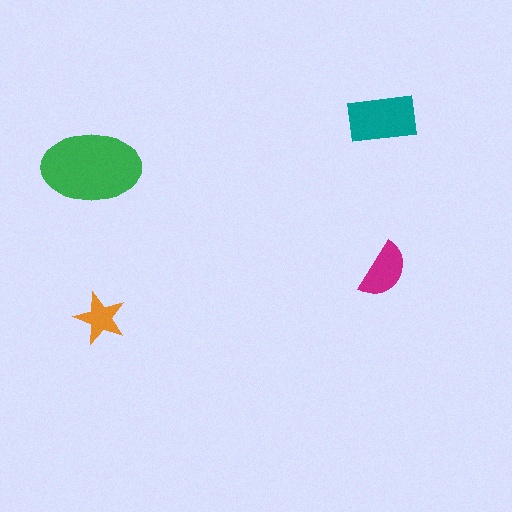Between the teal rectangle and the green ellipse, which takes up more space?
The green ellipse.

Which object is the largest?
The green ellipse.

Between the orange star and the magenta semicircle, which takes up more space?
The magenta semicircle.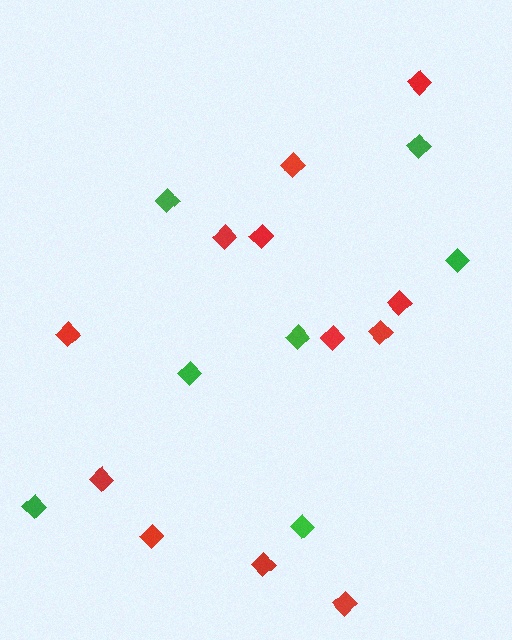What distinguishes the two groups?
There are 2 groups: one group of red diamonds (12) and one group of green diamonds (7).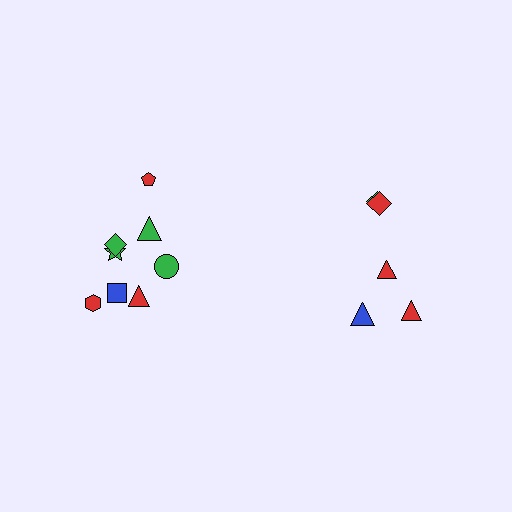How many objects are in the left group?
There are 8 objects.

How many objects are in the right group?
There are 5 objects.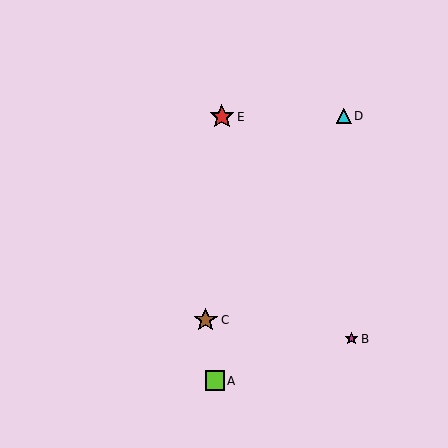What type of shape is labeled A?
Shape A is a lime square.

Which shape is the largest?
The red star (labeled E) is the largest.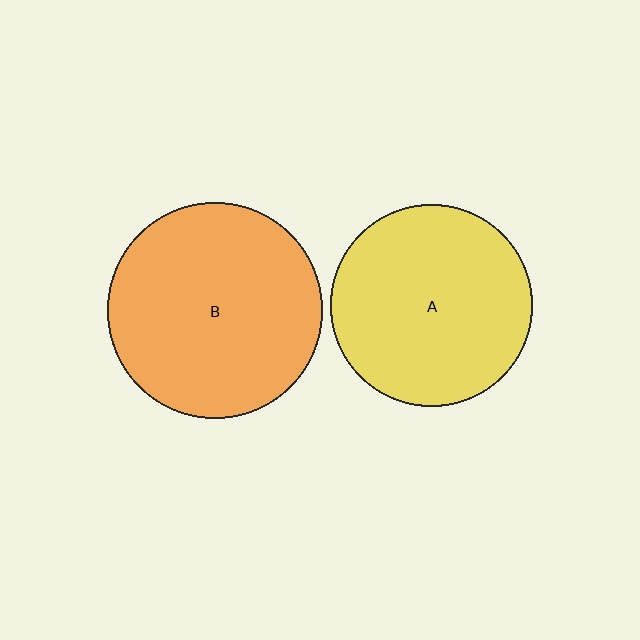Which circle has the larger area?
Circle B (orange).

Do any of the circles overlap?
No, none of the circles overlap.